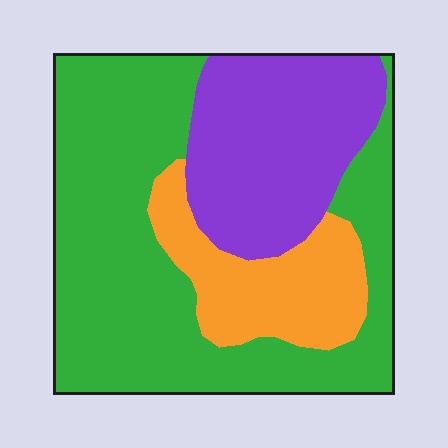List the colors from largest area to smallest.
From largest to smallest: green, purple, orange.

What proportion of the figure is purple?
Purple takes up about one quarter (1/4) of the figure.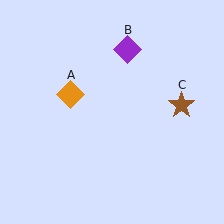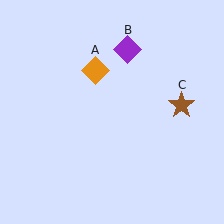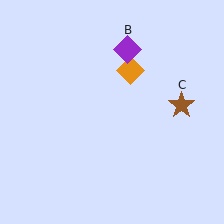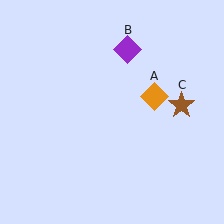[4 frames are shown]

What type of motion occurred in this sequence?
The orange diamond (object A) rotated clockwise around the center of the scene.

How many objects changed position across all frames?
1 object changed position: orange diamond (object A).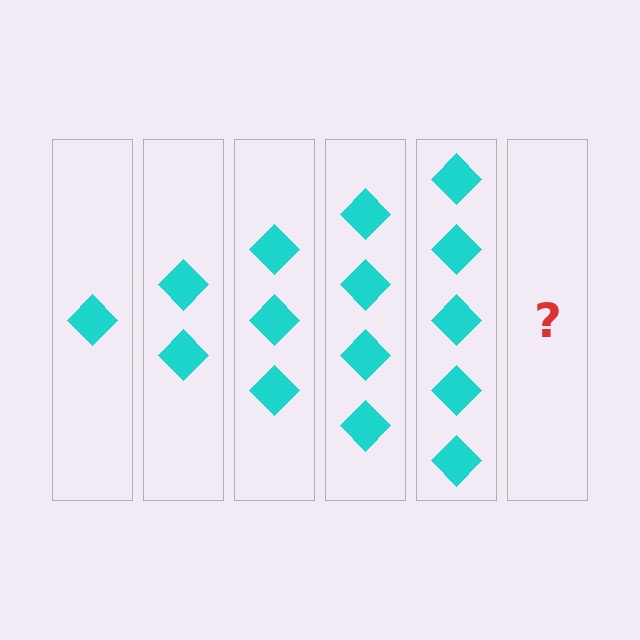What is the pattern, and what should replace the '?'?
The pattern is that each step adds one more diamond. The '?' should be 6 diamonds.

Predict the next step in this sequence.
The next step is 6 diamonds.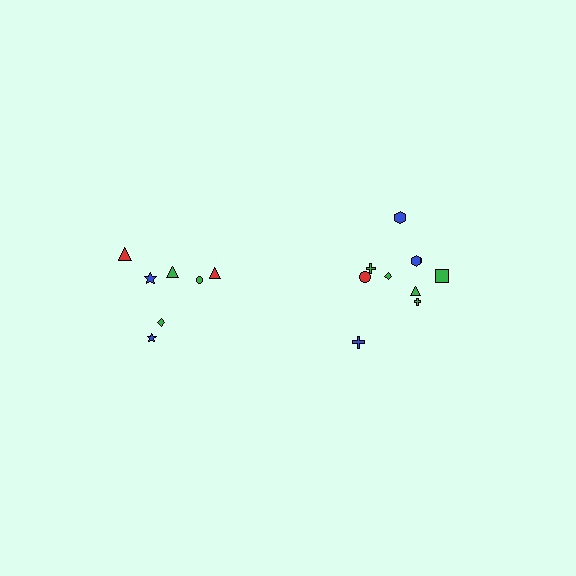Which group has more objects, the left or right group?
The right group.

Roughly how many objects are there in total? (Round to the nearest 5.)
Roughly 15 objects in total.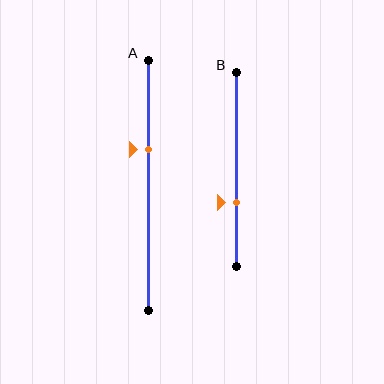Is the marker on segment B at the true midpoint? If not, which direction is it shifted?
No, the marker on segment B is shifted downward by about 17% of the segment length.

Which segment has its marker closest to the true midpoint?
Segment A has its marker closest to the true midpoint.